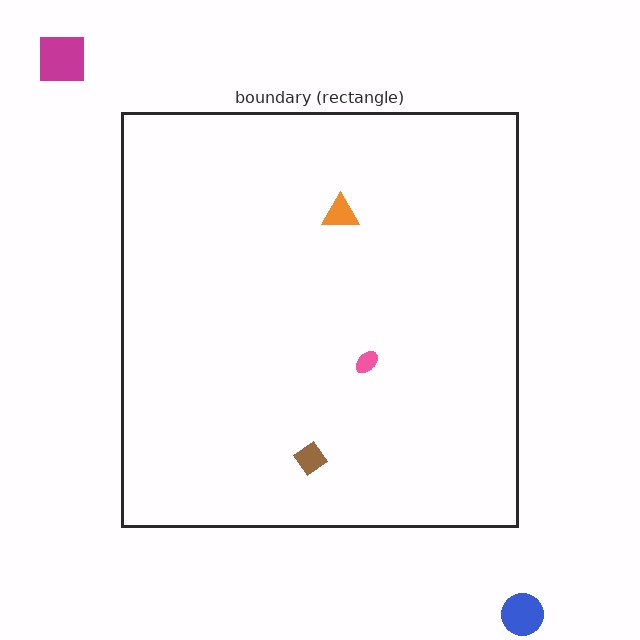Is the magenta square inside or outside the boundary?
Outside.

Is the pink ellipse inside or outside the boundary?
Inside.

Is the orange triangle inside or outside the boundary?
Inside.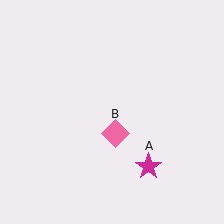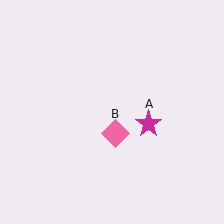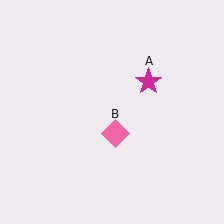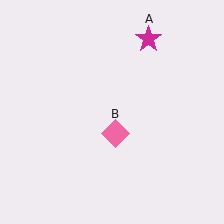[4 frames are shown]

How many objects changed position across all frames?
1 object changed position: magenta star (object A).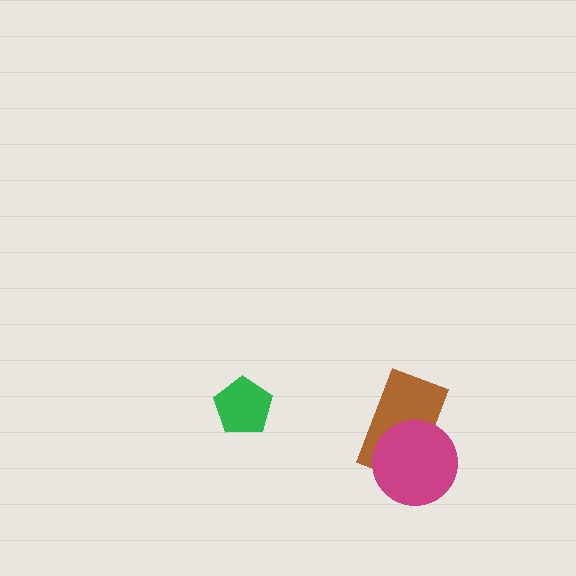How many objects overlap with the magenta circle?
1 object overlaps with the magenta circle.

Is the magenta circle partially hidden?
No, no other shape covers it.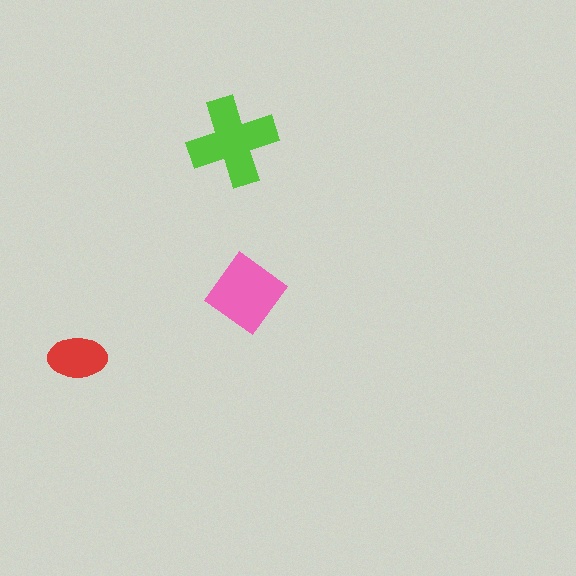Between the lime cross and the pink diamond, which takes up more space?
The lime cross.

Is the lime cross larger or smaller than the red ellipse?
Larger.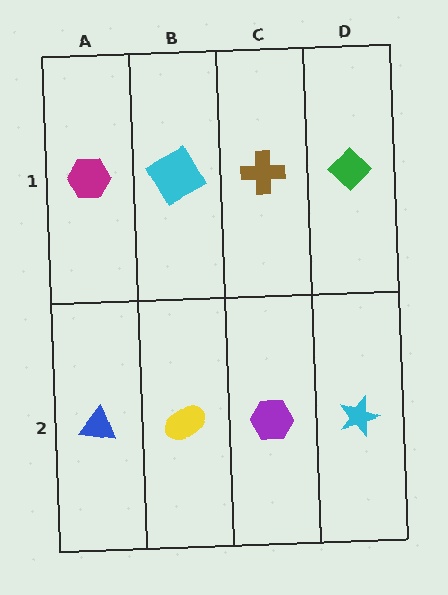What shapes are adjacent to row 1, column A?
A blue triangle (row 2, column A), a cyan square (row 1, column B).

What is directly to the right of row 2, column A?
A yellow ellipse.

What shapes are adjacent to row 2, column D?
A green diamond (row 1, column D), a purple hexagon (row 2, column C).